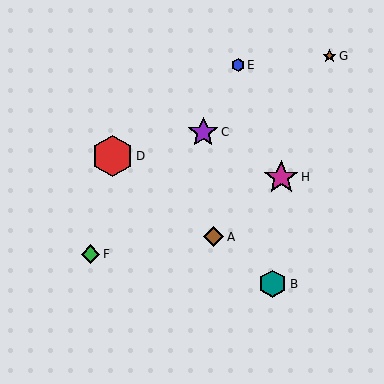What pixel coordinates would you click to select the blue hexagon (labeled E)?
Click at (238, 65) to select the blue hexagon E.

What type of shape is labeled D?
Shape D is a red hexagon.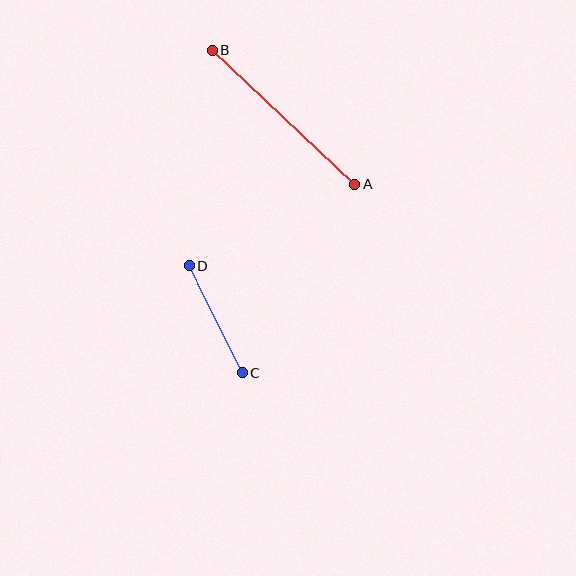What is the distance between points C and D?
The distance is approximately 119 pixels.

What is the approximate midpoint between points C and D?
The midpoint is at approximately (215, 319) pixels.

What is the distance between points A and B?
The distance is approximately 196 pixels.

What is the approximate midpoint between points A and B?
The midpoint is at approximately (283, 117) pixels.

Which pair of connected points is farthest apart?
Points A and B are farthest apart.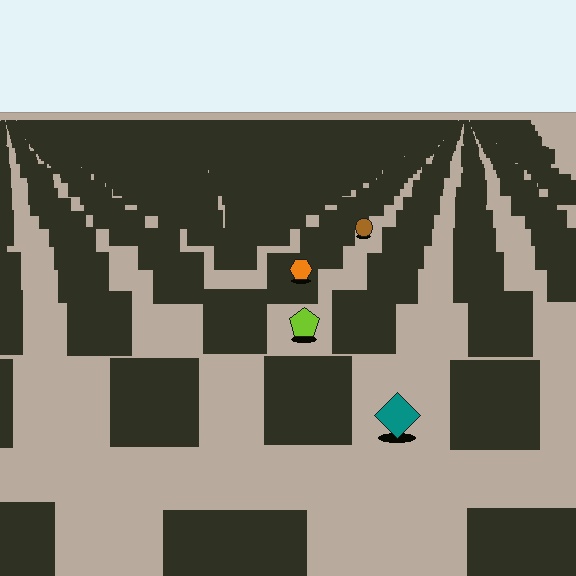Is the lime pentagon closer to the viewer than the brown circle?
Yes. The lime pentagon is closer — you can tell from the texture gradient: the ground texture is coarser near it.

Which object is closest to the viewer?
The teal diamond is closest. The texture marks near it are larger and more spread out.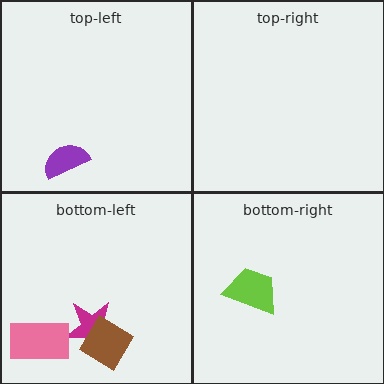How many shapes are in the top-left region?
1.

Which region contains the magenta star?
The bottom-left region.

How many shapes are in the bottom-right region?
1.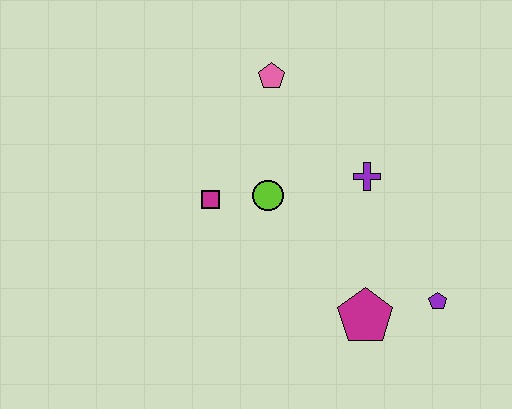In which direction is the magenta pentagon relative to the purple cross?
The magenta pentagon is below the purple cross.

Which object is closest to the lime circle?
The magenta square is closest to the lime circle.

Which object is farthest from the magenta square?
The purple pentagon is farthest from the magenta square.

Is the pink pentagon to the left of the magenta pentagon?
Yes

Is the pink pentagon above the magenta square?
Yes